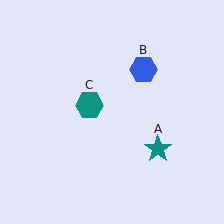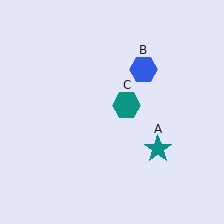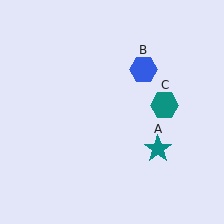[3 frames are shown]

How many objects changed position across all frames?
1 object changed position: teal hexagon (object C).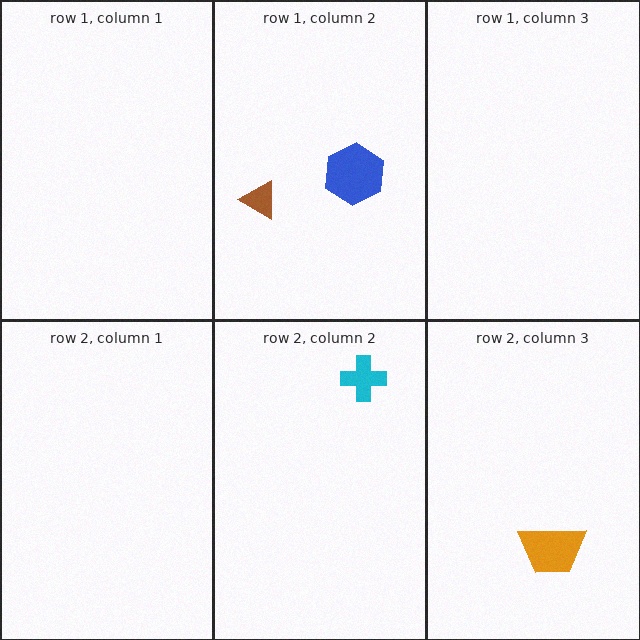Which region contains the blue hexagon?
The row 1, column 2 region.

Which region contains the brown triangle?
The row 1, column 2 region.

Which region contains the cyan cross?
The row 2, column 2 region.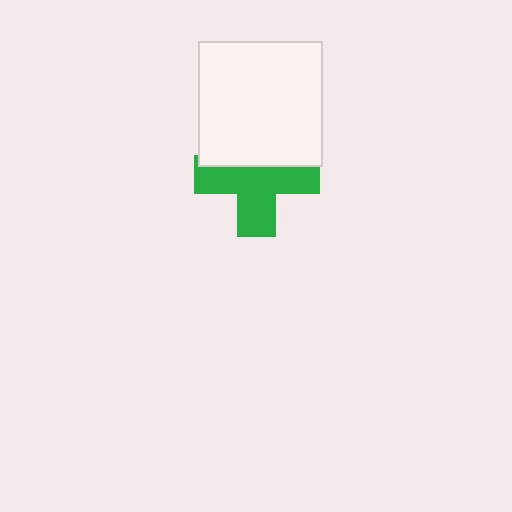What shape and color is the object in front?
The object in front is a white square.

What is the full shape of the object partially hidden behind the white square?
The partially hidden object is a green cross.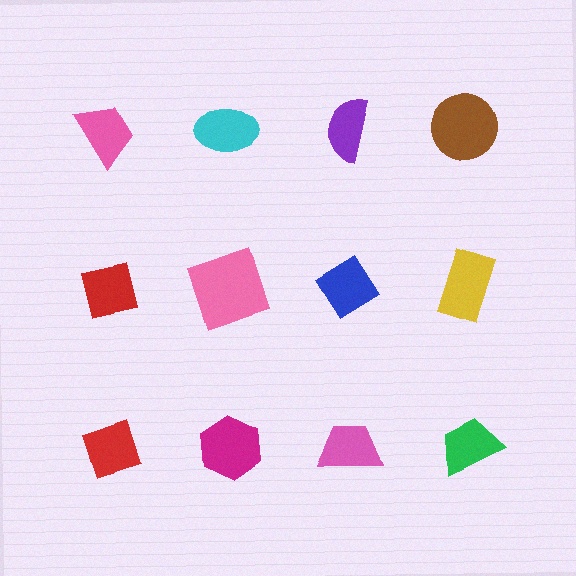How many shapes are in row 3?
4 shapes.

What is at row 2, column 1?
A red square.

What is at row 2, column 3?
A blue diamond.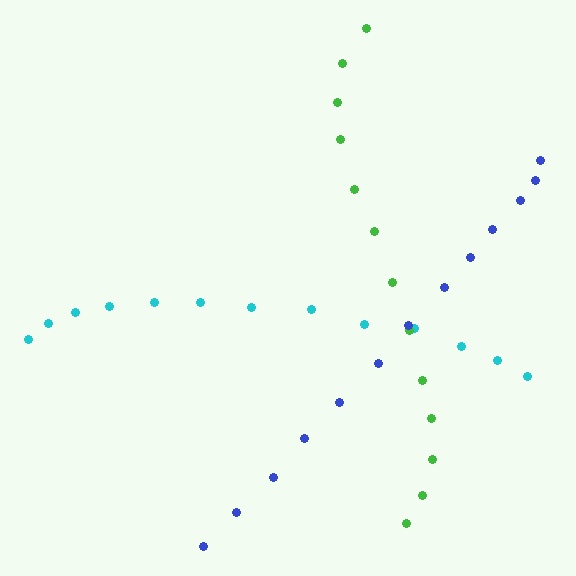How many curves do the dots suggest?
There are 3 distinct paths.